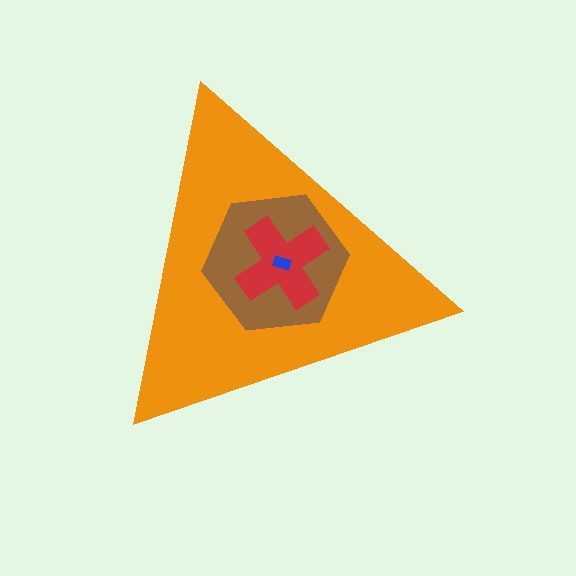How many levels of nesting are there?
4.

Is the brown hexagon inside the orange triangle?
Yes.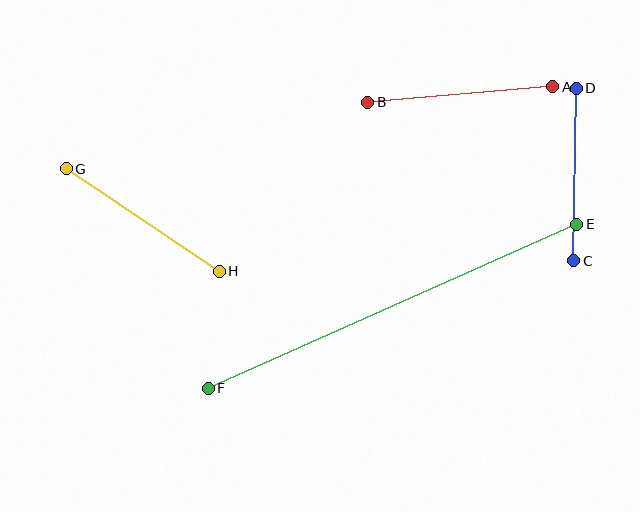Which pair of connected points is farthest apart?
Points E and F are farthest apart.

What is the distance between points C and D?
The distance is approximately 173 pixels.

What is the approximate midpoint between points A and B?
The midpoint is at approximately (460, 94) pixels.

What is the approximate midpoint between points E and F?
The midpoint is at approximately (393, 306) pixels.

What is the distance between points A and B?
The distance is approximately 186 pixels.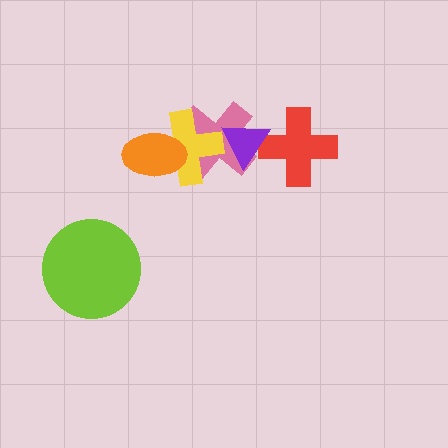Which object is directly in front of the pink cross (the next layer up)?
The yellow cross is directly in front of the pink cross.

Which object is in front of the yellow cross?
The orange ellipse is in front of the yellow cross.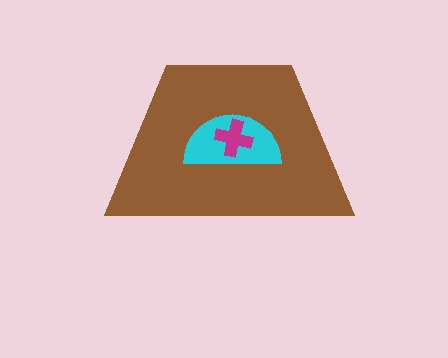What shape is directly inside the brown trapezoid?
The cyan semicircle.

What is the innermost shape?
The magenta cross.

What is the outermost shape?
The brown trapezoid.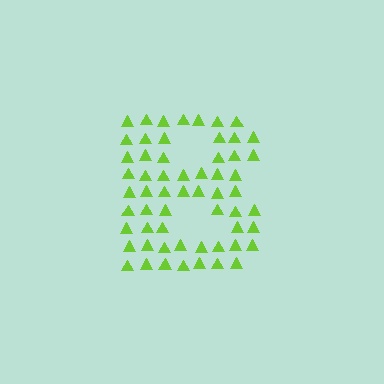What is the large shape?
The large shape is the letter B.